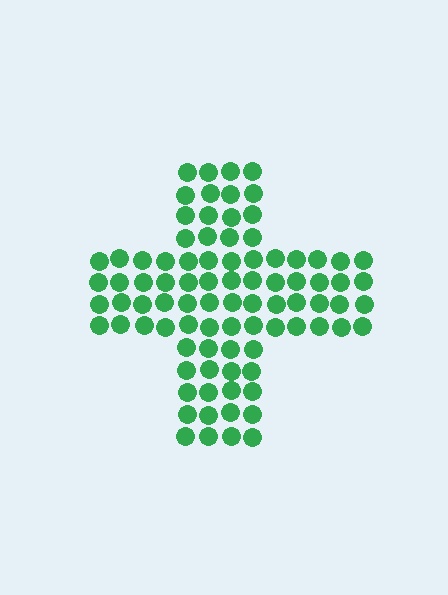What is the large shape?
The large shape is a cross.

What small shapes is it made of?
It is made of small circles.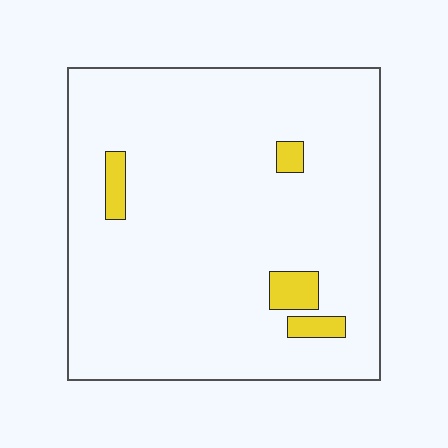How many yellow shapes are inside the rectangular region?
4.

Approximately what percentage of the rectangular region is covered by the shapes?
Approximately 5%.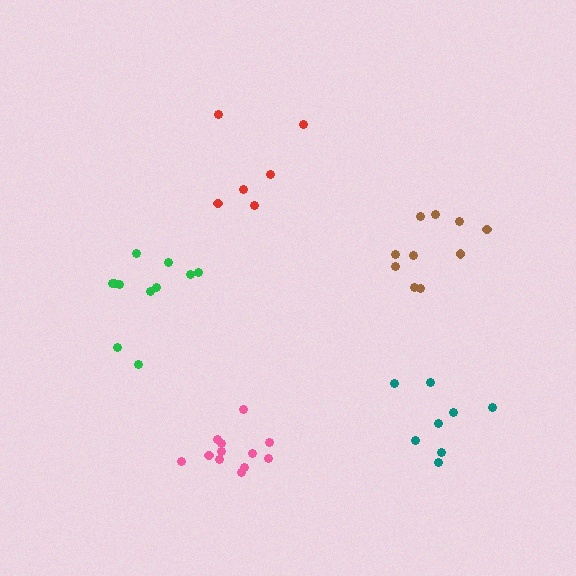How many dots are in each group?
Group 1: 8 dots, Group 2: 11 dots, Group 3: 10 dots, Group 4: 6 dots, Group 5: 12 dots (47 total).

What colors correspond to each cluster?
The clusters are colored: teal, green, brown, red, pink.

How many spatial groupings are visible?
There are 5 spatial groupings.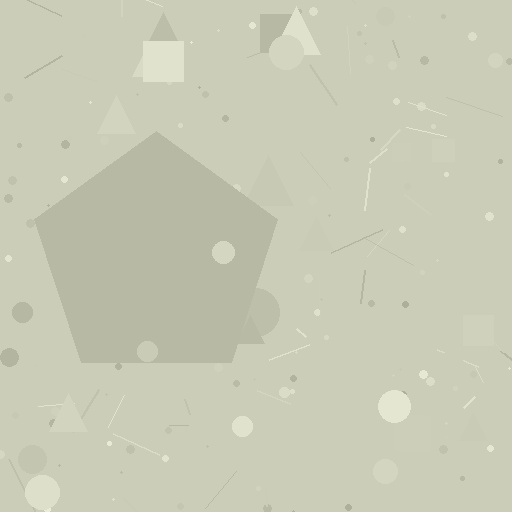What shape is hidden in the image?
A pentagon is hidden in the image.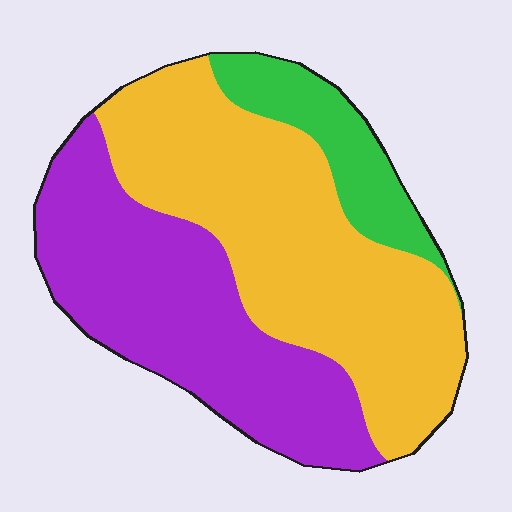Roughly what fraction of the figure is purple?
Purple takes up about three eighths (3/8) of the figure.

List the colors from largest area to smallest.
From largest to smallest: yellow, purple, green.